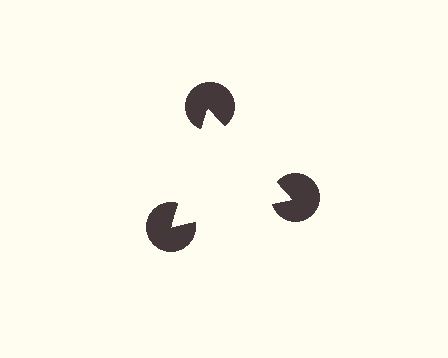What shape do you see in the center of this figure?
An illusory triangle — its edges are inferred from the aligned wedge cuts in the pac-man discs, not physically drawn.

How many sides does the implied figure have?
3 sides.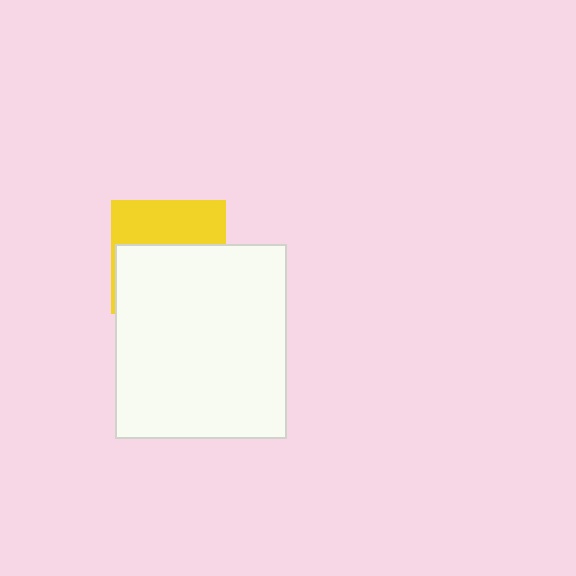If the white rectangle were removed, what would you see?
You would see the complete yellow square.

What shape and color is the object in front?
The object in front is a white rectangle.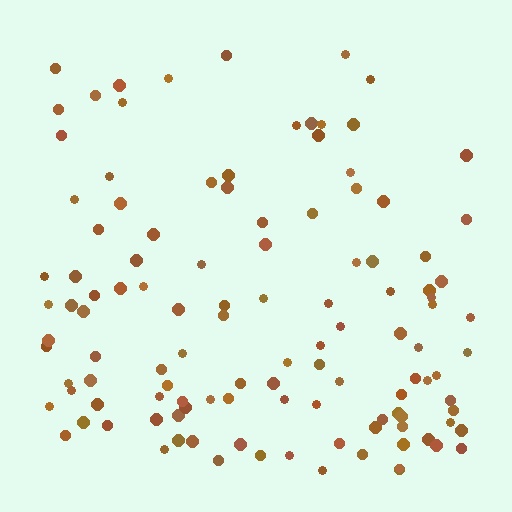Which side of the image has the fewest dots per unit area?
The top.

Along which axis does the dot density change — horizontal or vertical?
Vertical.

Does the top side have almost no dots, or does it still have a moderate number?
Still a moderate number, just noticeably fewer than the bottom.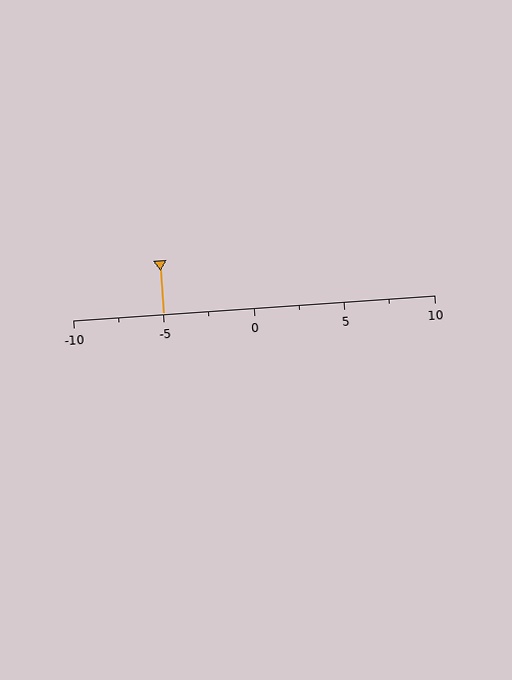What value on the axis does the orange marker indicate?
The marker indicates approximately -5.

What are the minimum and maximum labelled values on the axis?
The axis runs from -10 to 10.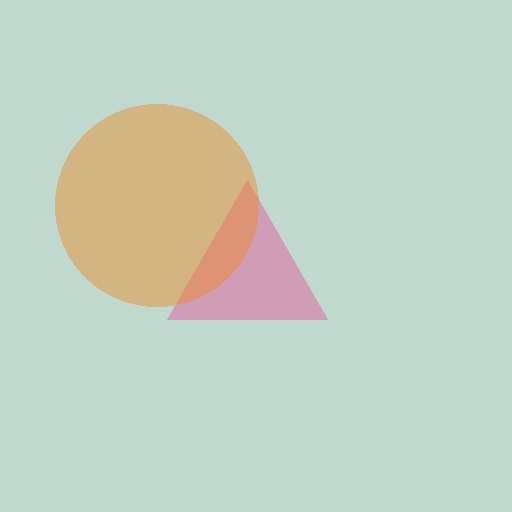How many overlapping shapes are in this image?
There are 2 overlapping shapes in the image.